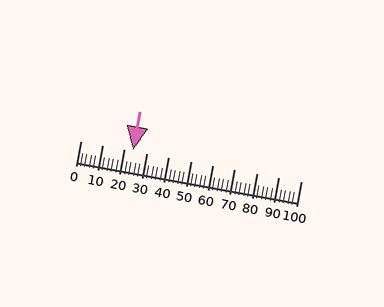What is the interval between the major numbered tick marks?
The major tick marks are spaced 10 units apart.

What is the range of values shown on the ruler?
The ruler shows values from 0 to 100.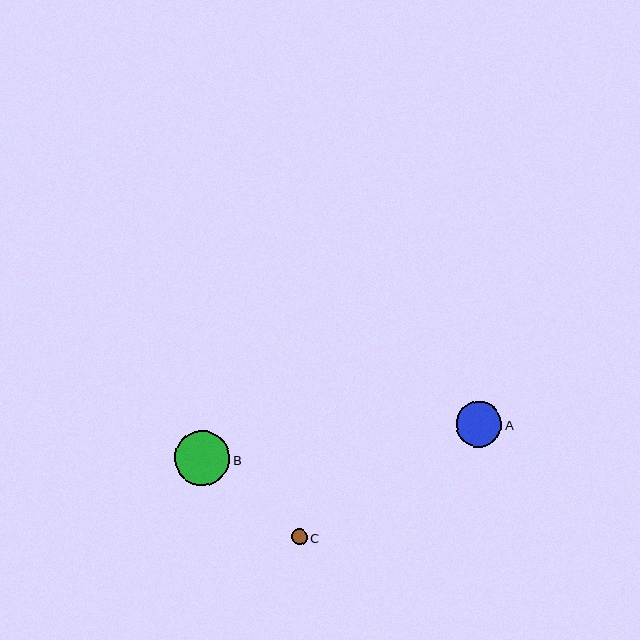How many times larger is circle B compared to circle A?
Circle B is approximately 1.2 times the size of circle A.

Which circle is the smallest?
Circle C is the smallest with a size of approximately 16 pixels.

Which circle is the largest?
Circle B is the largest with a size of approximately 55 pixels.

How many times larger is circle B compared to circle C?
Circle B is approximately 3.4 times the size of circle C.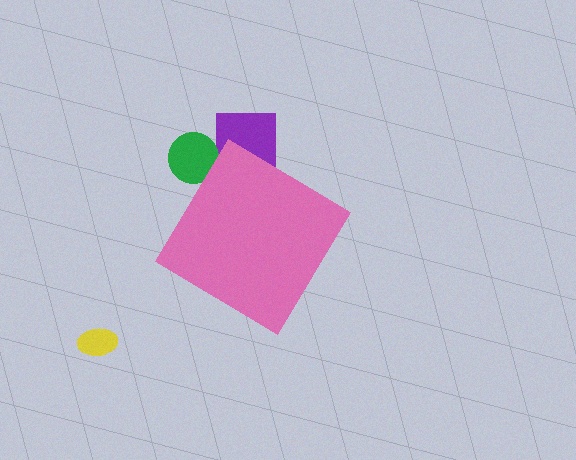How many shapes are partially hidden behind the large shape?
2 shapes are partially hidden.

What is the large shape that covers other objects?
A pink diamond.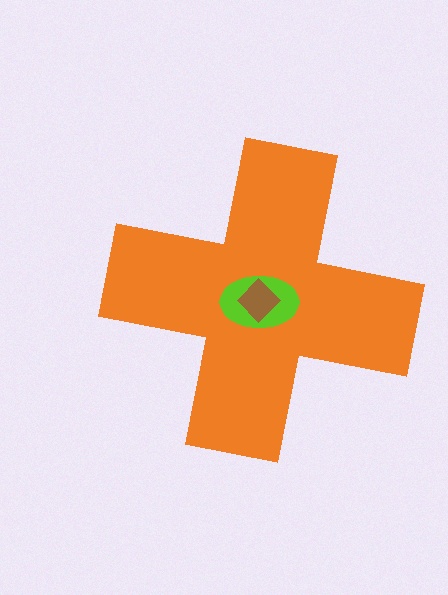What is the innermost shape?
The brown diamond.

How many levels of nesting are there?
3.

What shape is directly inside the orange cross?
The lime ellipse.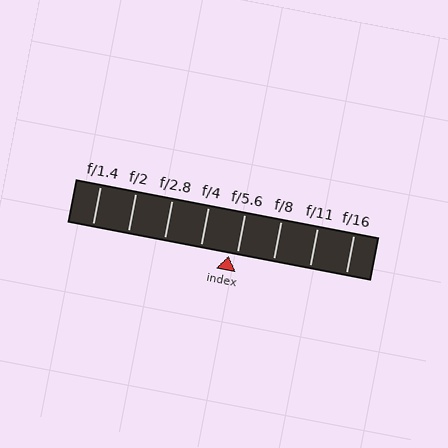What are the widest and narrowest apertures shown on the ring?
The widest aperture shown is f/1.4 and the narrowest is f/16.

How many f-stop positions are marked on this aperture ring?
There are 8 f-stop positions marked.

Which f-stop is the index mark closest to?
The index mark is closest to f/5.6.